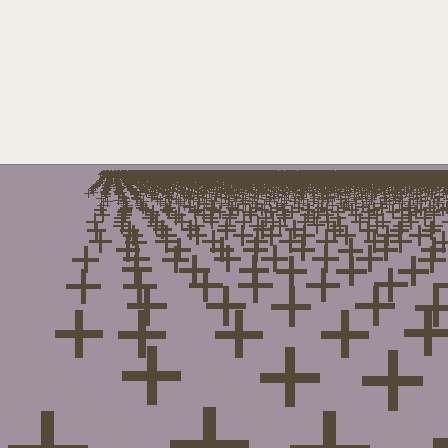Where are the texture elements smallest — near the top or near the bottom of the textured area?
Near the top.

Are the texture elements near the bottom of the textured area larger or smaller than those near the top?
Larger. Near the bottom, elements are closer to the viewer and appear at a bigger on-screen size.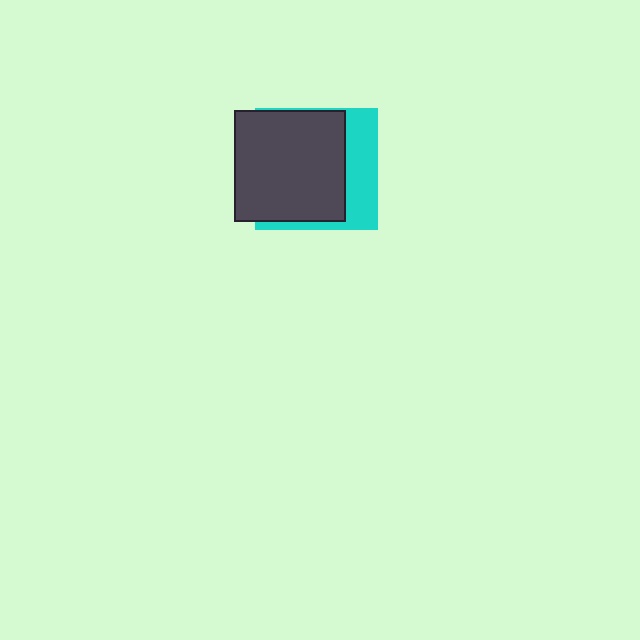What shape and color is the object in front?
The object in front is a dark gray square.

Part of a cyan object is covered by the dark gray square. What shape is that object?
It is a square.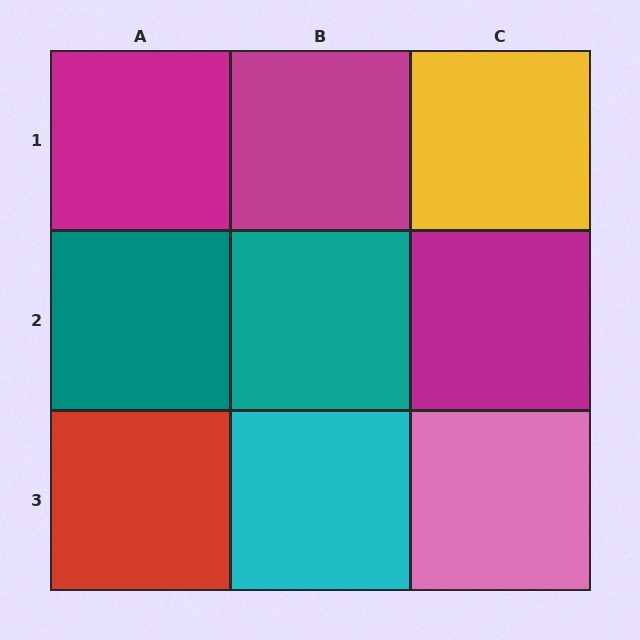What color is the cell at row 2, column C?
Magenta.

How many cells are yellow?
1 cell is yellow.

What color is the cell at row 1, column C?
Yellow.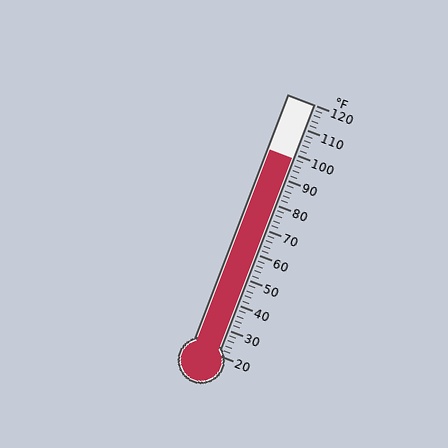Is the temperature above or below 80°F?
The temperature is above 80°F.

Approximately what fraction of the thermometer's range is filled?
The thermometer is filled to approximately 80% of its range.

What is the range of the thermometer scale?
The thermometer scale ranges from 20°F to 120°F.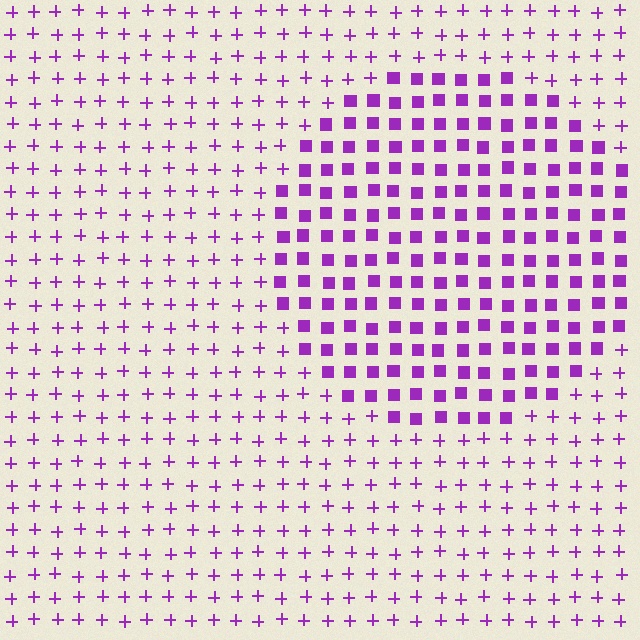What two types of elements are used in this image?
The image uses squares inside the circle region and plus signs outside it.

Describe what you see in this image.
The image is filled with small purple elements arranged in a uniform grid. A circle-shaped region contains squares, while the surrounding area contains plus signs. The boundary is defined purely by the change in element shape.